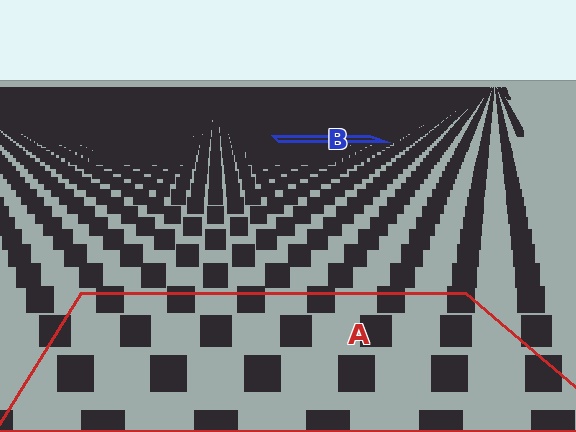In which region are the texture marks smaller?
The texture marks are smaller in region B, because it is farther away.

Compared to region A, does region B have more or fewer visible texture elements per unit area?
Region B has more texture elements per unit area — they are packed more densely because it is farther away.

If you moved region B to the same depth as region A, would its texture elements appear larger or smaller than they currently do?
They would appear larger. At a closer depth, the same texture elements are projected at a bigger on-screen size.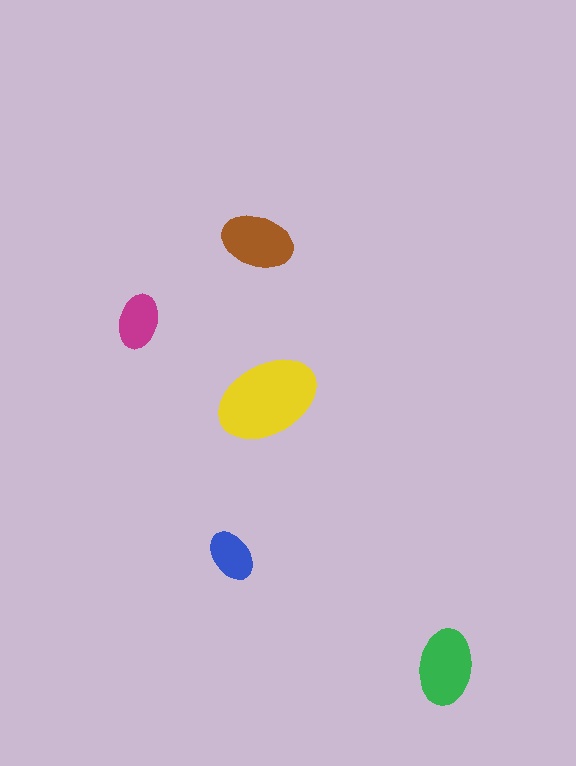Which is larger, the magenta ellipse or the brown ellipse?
The brown one.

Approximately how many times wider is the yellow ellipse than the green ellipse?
About 1.5 times wider.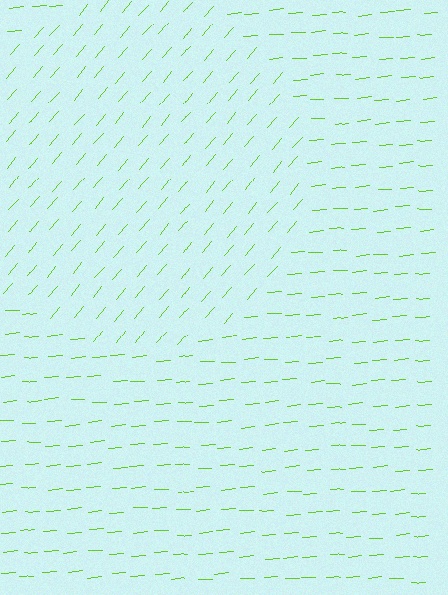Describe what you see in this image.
The image is filled with small lime line segments. A circle region in the image has lines oriented differently from the surrounding lines, creating a visible texture boundary.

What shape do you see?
I see a circle.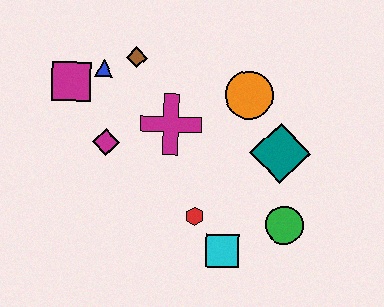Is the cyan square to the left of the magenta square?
No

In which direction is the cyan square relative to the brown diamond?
The cyan square is below the brown diamond.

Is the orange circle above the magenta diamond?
Yes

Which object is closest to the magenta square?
The blue triangle is closest to the magenta square.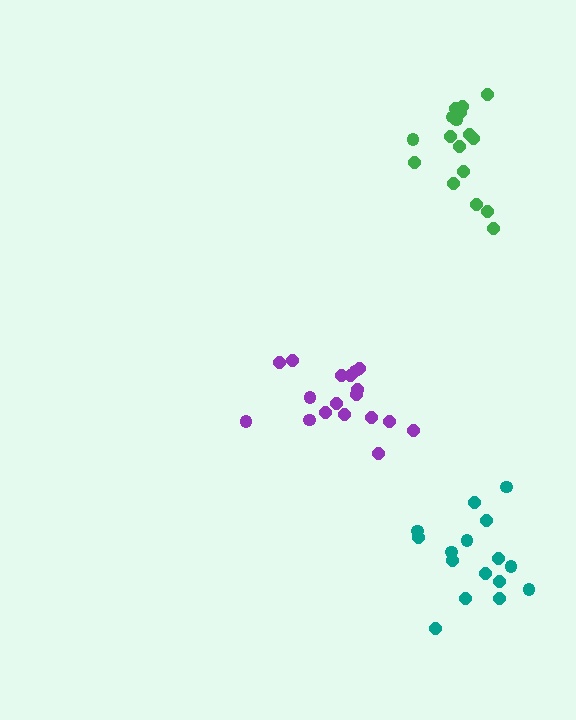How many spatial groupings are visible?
There are 3 spatial groupings.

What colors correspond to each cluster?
The clusters are colored: teal, green, purple.